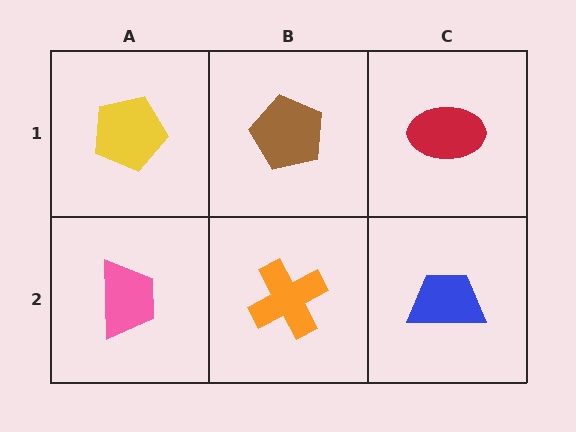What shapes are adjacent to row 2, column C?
A red ellipse (row 1, column C), an orange cross (row 2, column B).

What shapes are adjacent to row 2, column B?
A brown pentagon (row 1, column B), a pink trapezoid (row 2, column A), a blue trapezoid (row 2, column C).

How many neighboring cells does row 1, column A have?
2.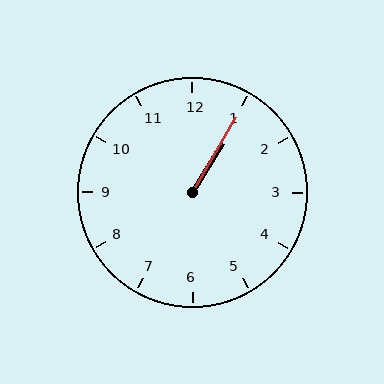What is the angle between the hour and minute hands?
Approximately 2 degrees.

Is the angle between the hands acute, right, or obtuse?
It is acute.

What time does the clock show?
1:05.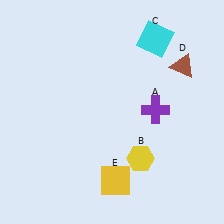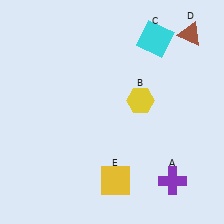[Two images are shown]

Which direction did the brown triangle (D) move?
The brown triangle (D) moved up.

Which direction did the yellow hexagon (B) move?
The yellow hexagon (B) moved up.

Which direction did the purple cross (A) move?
The purple cross (A) moved down.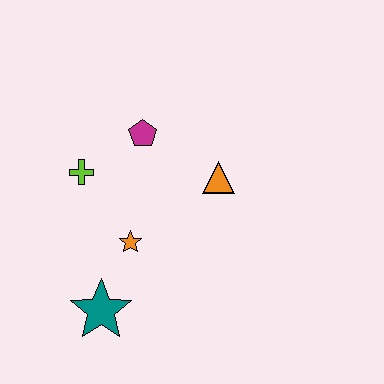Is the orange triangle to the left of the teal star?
No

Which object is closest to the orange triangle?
The magenta pentagon is closest to the orange triangle.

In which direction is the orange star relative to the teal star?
The orange star is above the teal star.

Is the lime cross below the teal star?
No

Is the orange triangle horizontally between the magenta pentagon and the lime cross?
No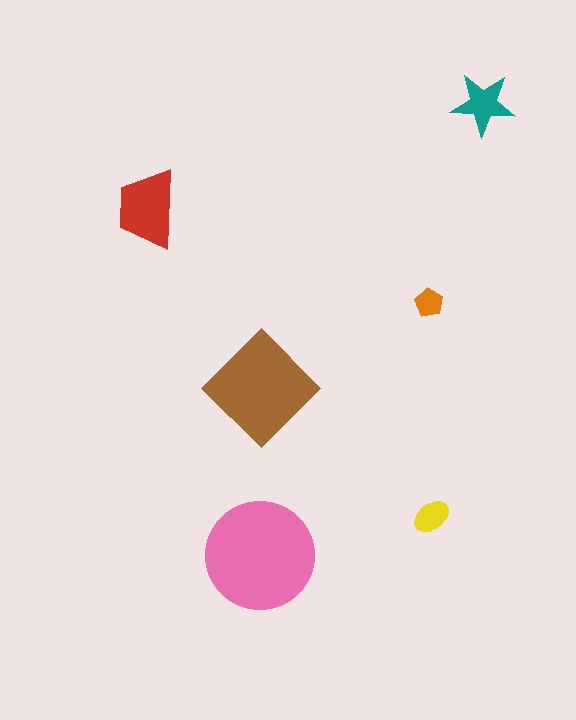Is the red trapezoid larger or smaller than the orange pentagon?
Larger.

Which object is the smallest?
The orange pentagon.